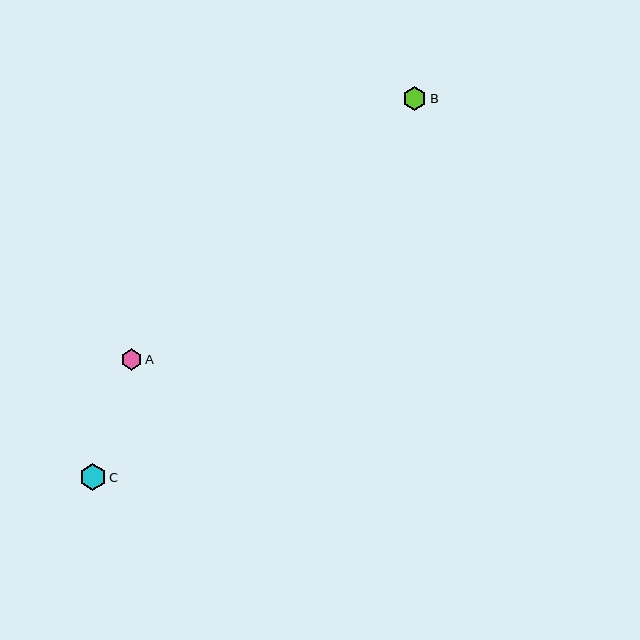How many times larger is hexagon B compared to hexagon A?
Hexagon B is approximately 1.1 times the size of hexagon A.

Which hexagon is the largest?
Hexagon C is the largest with a size of approximately 27 pixels.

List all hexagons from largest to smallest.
From largest to smallest: C, B, A.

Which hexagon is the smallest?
Hexagon A is the smallest with a size of approximately 21 pixels.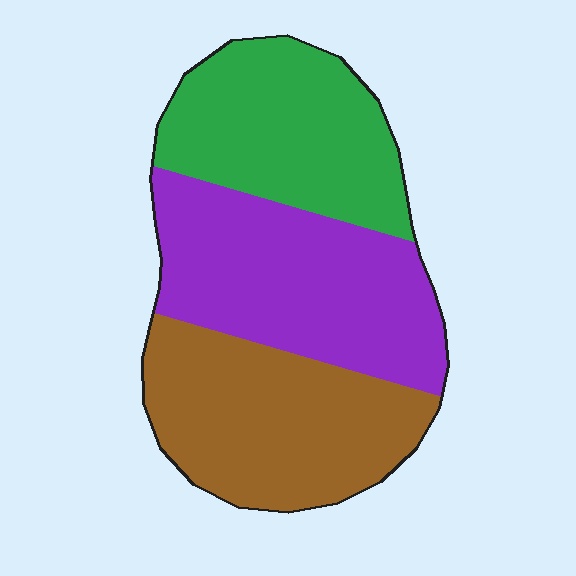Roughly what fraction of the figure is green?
Green takes up about one third (1/3) of the figure.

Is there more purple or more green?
Purple.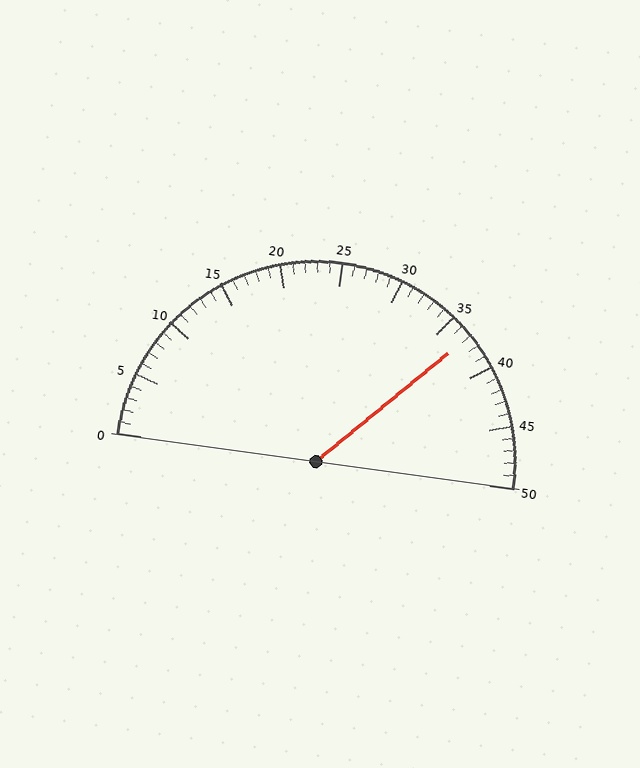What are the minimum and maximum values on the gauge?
The gauge ranges from 0 to 50.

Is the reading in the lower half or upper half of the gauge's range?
The reading is in the upper half of the range (0 to 50).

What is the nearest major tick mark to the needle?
The nearest major tick mark is 35.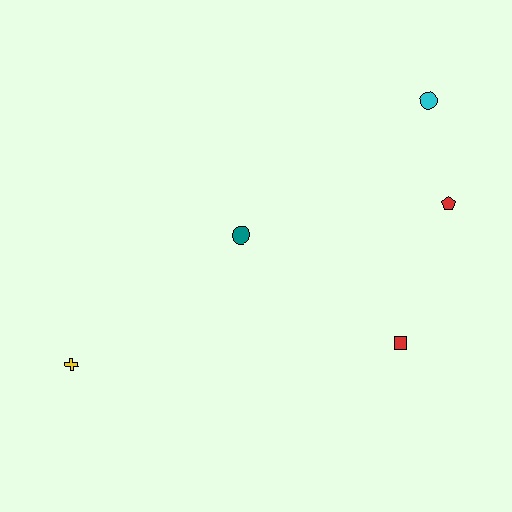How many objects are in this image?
There are 5 objects.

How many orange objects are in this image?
There are no orange objects.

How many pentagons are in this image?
There is 1 pentagon.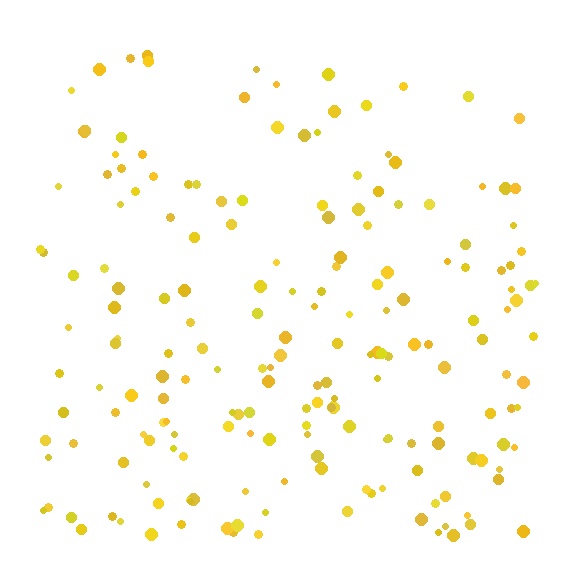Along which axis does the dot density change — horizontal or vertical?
Vertical.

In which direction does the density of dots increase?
From top to bottom, with the bottom side densest.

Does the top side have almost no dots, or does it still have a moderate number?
Still a moderate number, just noticeably fewer than the bottom.